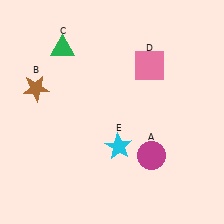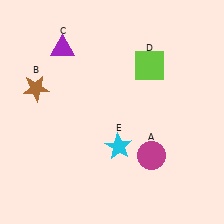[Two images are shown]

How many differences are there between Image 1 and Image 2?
There are 2 differences between the two images.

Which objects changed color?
C changed from green to purple. D changed from pink to lime.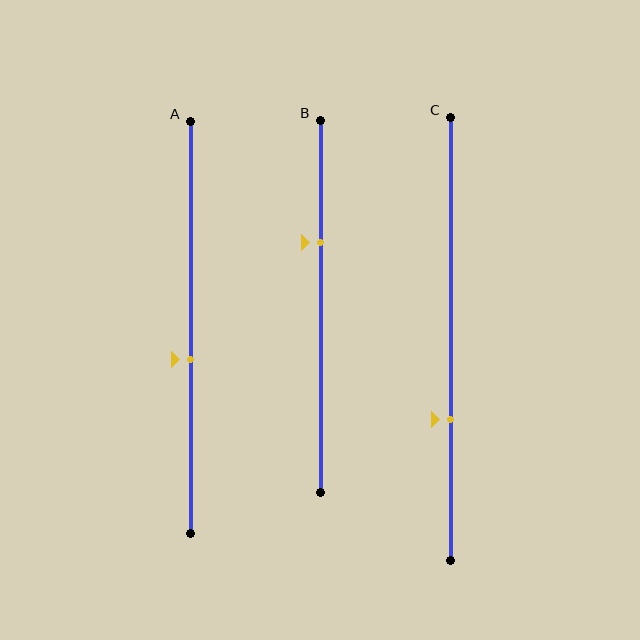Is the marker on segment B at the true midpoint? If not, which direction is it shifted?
No, the marker on segment B is shifted upward by about 17% of the segment length.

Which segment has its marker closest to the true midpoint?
Segment A has its marker closest to the true midpoint.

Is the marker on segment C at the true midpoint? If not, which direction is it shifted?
No, the marker on segment C is shifted downward by about 18% of the segment length.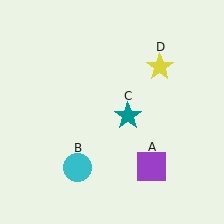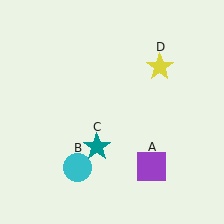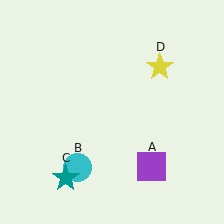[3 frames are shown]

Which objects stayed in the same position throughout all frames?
Purple square (object A) and cyan circle (object B) and yellow star (object D) remained stationary.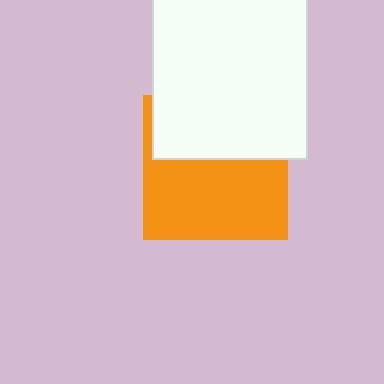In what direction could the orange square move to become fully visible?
The orange square could move down. That would shift it out from behind the white rectangle entirely.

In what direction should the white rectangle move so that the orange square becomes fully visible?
The white rectangle should move up. That is the shortest direction to clear the overlap and leave the orange square fully visible.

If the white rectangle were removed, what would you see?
You would see the complete orange square.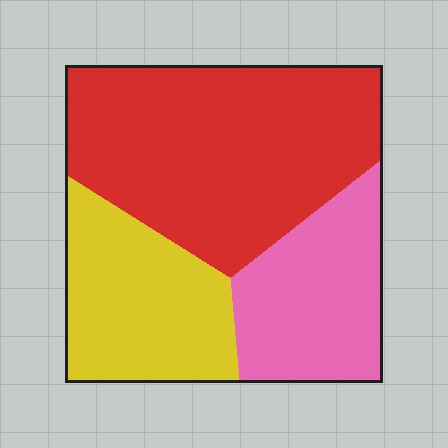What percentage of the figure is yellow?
Yellow covers roughly 25% of the figure.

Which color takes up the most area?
Red, at roughly 50%.